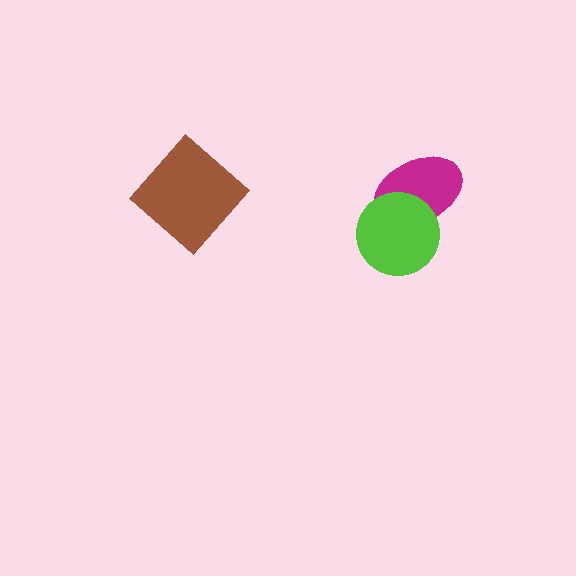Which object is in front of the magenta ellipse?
The lime circle is in front of the magenta ellipse.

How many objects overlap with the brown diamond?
0 objects overlap with the brown diamond.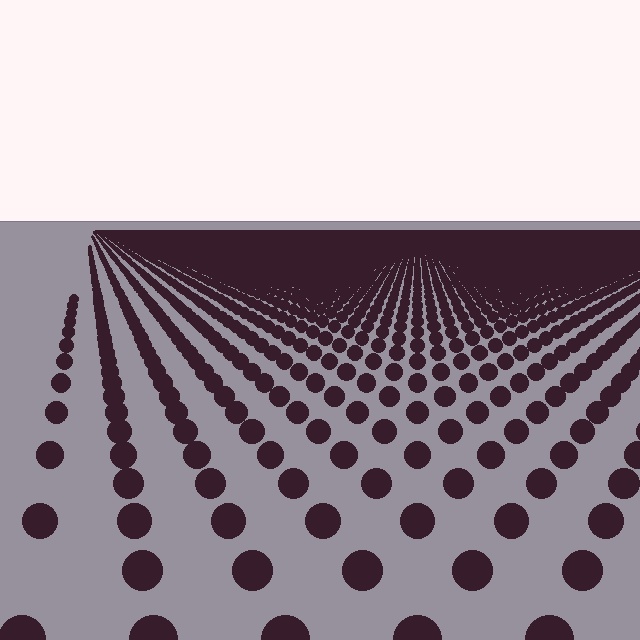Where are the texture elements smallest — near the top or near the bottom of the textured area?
Near the top.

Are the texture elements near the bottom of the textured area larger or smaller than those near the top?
Larger. Near the bottom, elements are closer to the viewer and appear at a bigger on-screen size.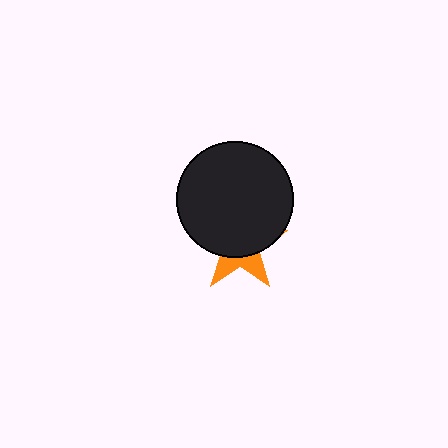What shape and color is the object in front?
The object in front is a black circle.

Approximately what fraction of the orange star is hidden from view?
Roughly 69% of the orange star is hidden behind the black circle.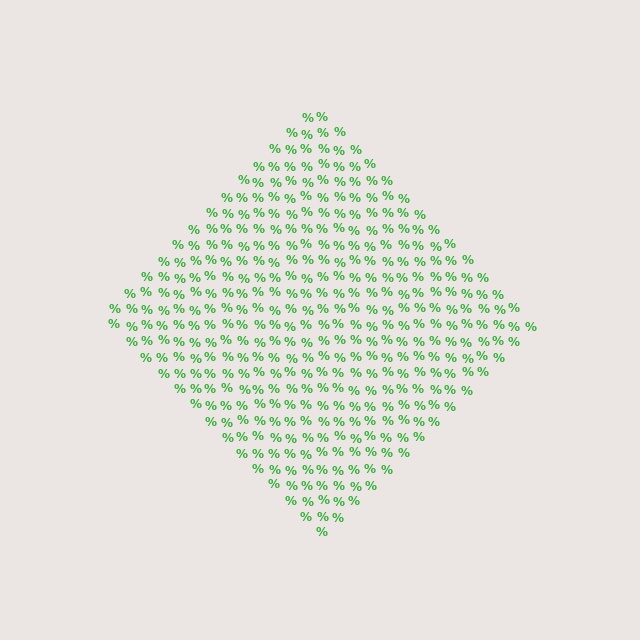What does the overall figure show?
The overall figure shows a diamond.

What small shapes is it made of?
It is made of small percent signs.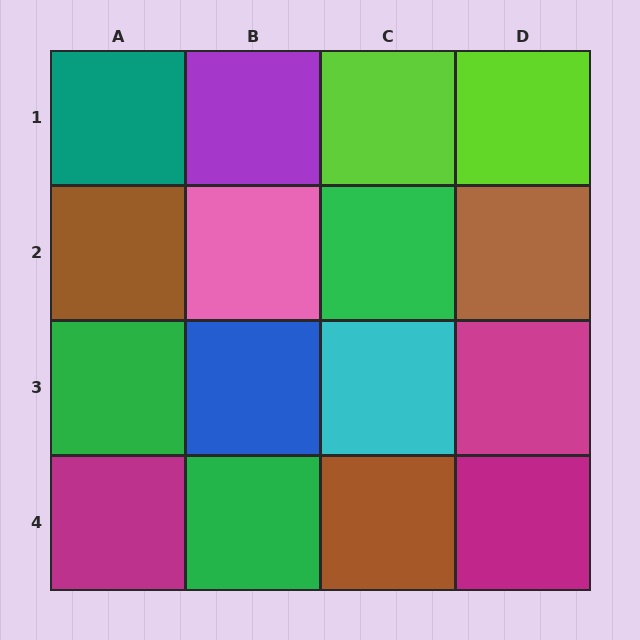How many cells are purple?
1 cell is purple.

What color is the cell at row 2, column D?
Brown.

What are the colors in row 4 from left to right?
Magenta, green, brown, magenta.